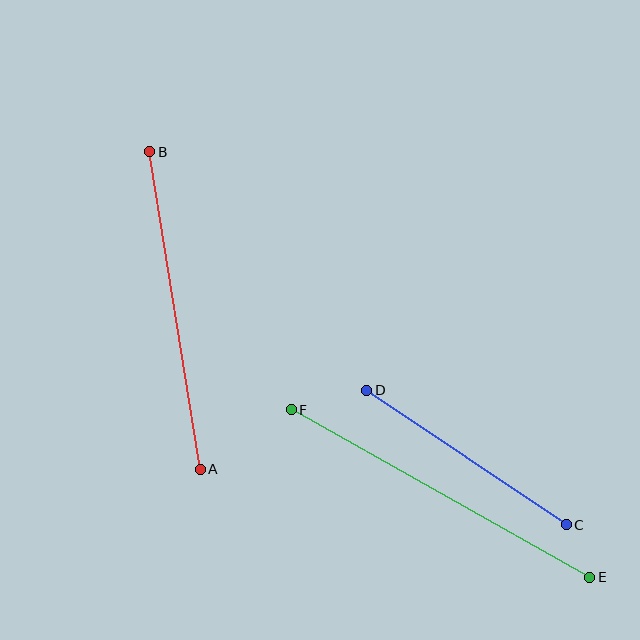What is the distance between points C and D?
The distance is approximately 241 pixels.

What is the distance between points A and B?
The distance is approximately 321 pixels.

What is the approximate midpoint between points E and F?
The midpoint is at approximately (441, 493) pixels.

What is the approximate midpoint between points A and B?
The midpoint is at approximately (175, 310) pixels.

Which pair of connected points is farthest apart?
Points E and F are farthest apart.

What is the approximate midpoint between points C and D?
The midpoint is at approximately (467, 457) pixels.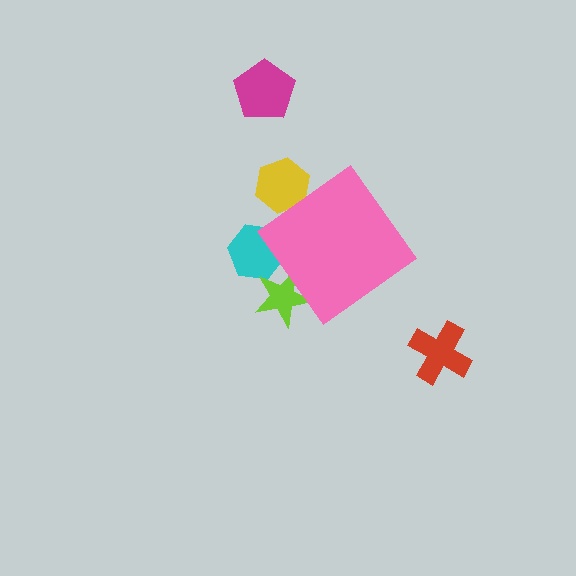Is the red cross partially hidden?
No, the red cross is fully visible.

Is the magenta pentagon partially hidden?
No, the magenta pentagon is fully visible.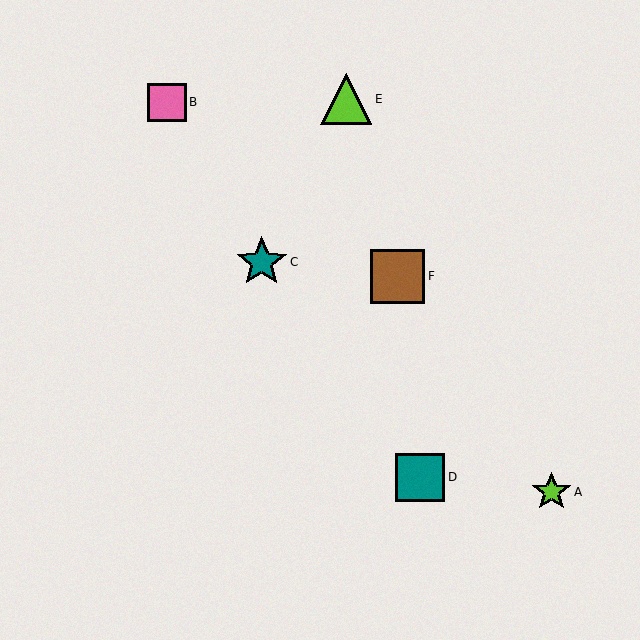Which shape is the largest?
The brown square (labeled F) is the largest.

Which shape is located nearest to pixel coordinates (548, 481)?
The lime star (labeled A) at (552, 492) is nearest to that location.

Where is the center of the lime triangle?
The center of the lime triangle is at (346, 99).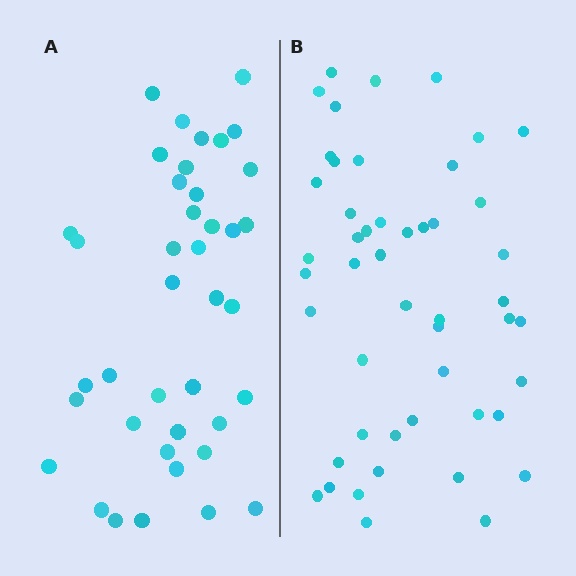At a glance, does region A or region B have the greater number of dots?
Region B (the right region) has more dots.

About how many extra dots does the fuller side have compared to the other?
Region B has roughly 8 or so more dots than region A.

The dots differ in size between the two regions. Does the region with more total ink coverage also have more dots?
No. Region A has more total ink coverage because its dots are larger, but region B actually contains more individual dots. Total area can be misleading — the number of items is what matters here.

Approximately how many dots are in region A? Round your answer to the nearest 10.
About 40 dots.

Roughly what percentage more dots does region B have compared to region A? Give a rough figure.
About 20% more.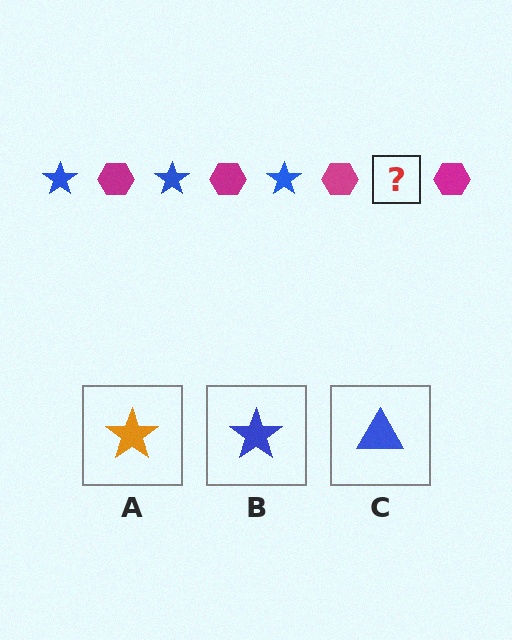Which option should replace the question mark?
Option B.